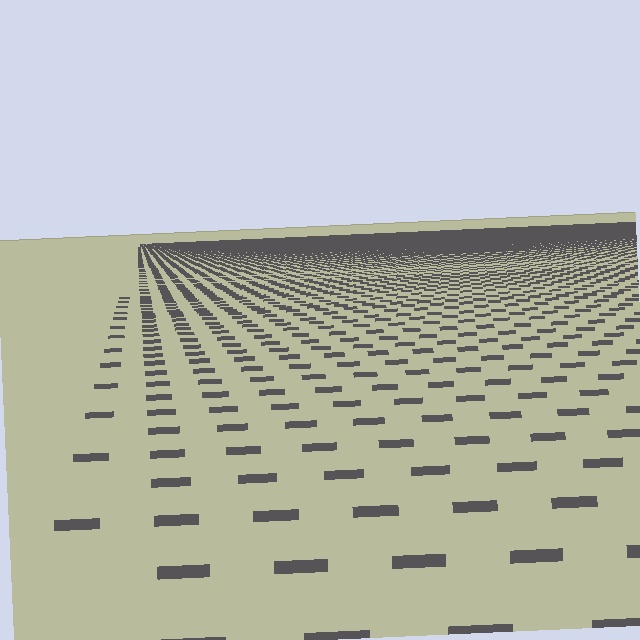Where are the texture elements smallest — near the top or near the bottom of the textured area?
Near the top.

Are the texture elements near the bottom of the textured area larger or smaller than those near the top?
Larger. Near the bottom, elements are closer to the viewer and appear at a bigger on-screen size.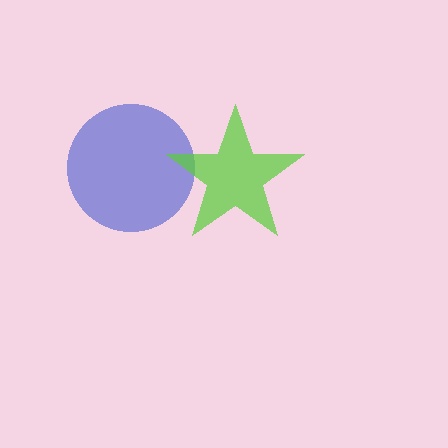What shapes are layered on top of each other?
The layered shapes are: a blue circle, a lime star.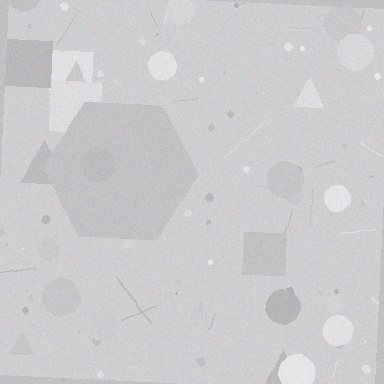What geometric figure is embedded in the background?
A hexagon is embedded in the background.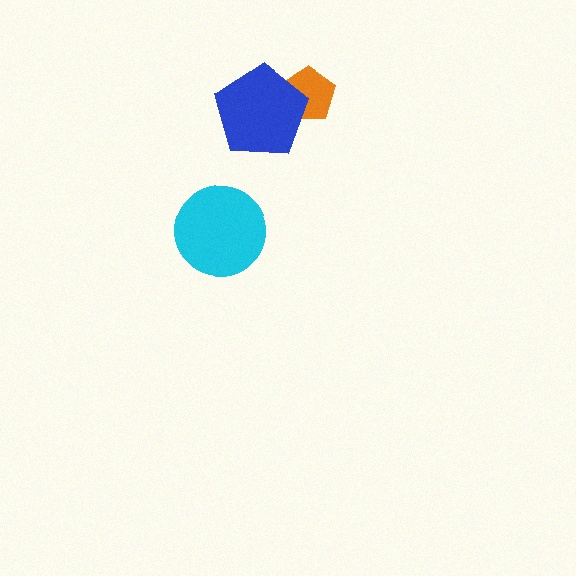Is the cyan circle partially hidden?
No, no other shape covers it.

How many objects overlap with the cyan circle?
0 objects overlap with the cyan circle.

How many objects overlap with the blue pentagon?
1 object overlaps with the blue pentagon.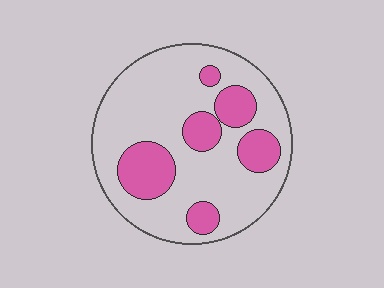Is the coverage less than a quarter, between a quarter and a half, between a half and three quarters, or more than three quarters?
Between a quarter and a half.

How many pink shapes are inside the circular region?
6.